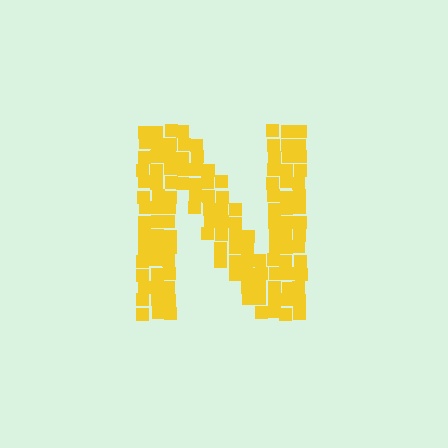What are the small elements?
The small elements are squares.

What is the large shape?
The large shape is the letter N.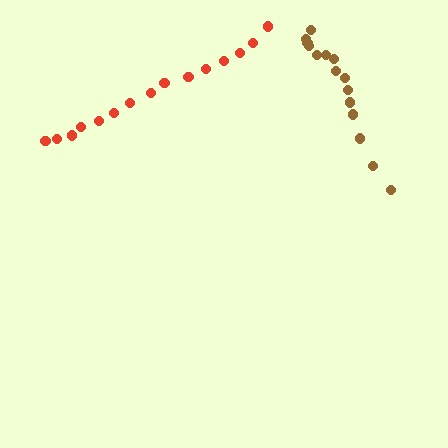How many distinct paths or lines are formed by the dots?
There are 2 distinct paths.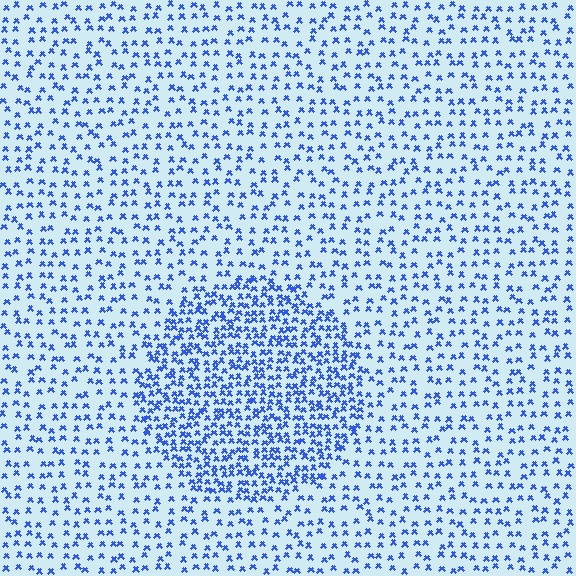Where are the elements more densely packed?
The elements are more densely packed inside the circle boundary.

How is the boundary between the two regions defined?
The boundary is defined by a change in element density (approximately 2.1x ratio). All elements are the same color, size, and shape.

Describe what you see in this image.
The image contains small blue elements arranged at two different densities. A circle-shaped region is visible where the elements are more densely packed than the surrounding area.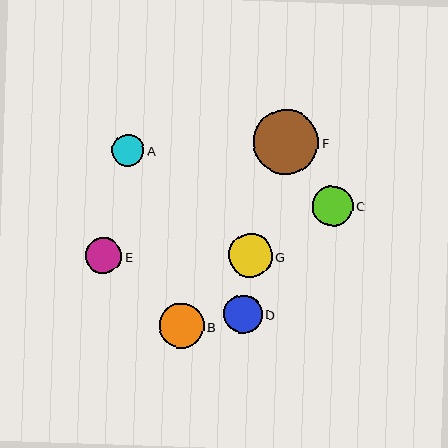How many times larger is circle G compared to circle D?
Circle G is approximately 1.1 times the size of circle D.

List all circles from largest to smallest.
From largest to smallest: F, B, G, C, D, E, A.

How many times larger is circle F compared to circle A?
Circle F is approximately 2.0 times the size of circle A.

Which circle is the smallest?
Circle A is the smallest with a size of approximately 32 pixels.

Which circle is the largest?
Circle F is the largest with a size of approximately 65 pixels.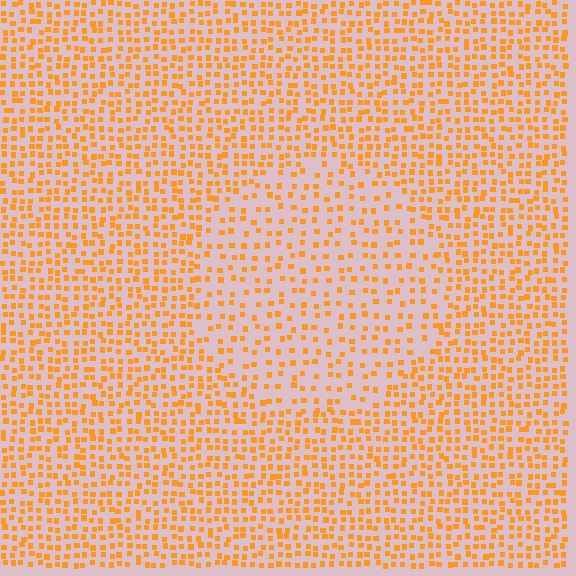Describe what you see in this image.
The image contains small orange elements arranged at two different densities. A circle-shaped region is visible where the elements are less densely packed than the surrounding area.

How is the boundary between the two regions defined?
The boundary is defined by a change in element density (approximately 1.8x ratio). All elements are the same color, size, and shape.